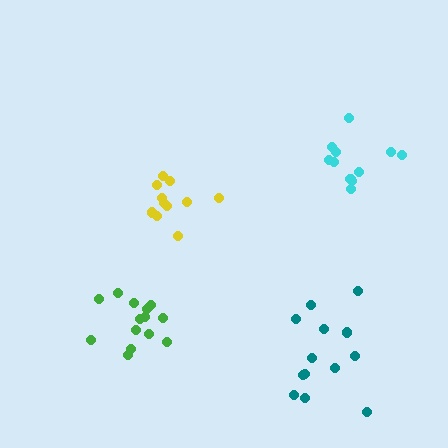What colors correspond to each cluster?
The clusters are colored: cyan, green, yellow, teal.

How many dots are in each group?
Group 1: 11 dots, Group 2: 14 dots, Group 3: 11 dots, Group 4: 13 dots (49 total).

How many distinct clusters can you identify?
There are 4 distinct clusters.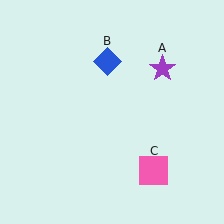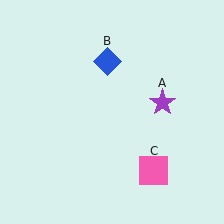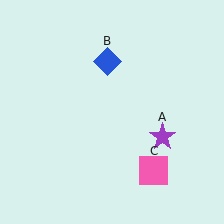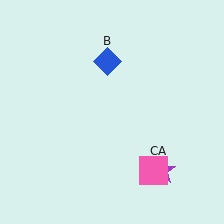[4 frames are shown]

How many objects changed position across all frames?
1 object changed position: purple star (object A).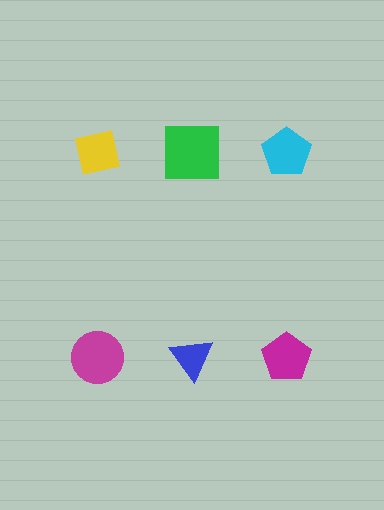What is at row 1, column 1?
A yellow square.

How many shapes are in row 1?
3 shapes.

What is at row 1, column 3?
A cyan pentagon.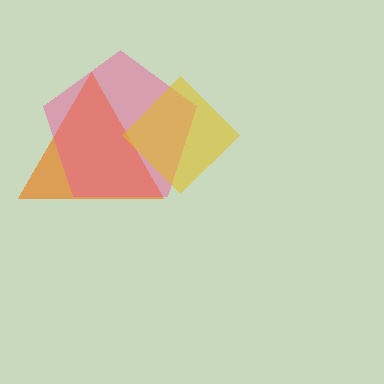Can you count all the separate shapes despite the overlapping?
Yes, there are 3 separate shapes.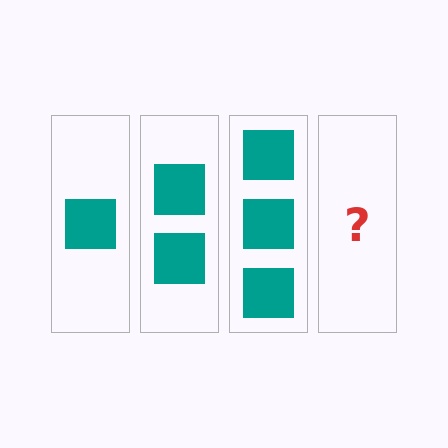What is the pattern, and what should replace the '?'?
The pattern is that each step adds one more square. The '?' should be 4 squares.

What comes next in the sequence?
The next element should be 4 squares.